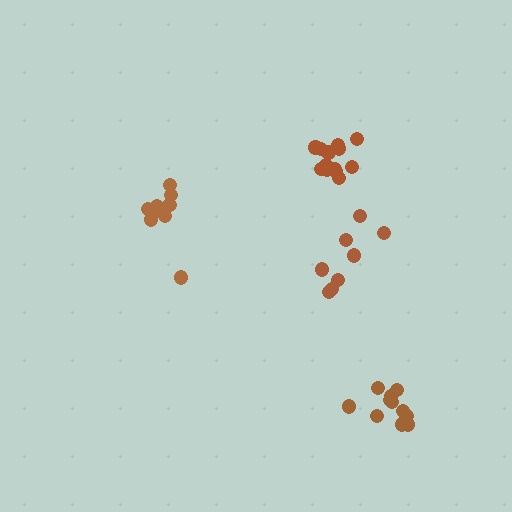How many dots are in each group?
Group 1: 13 dots, Group 2: 11 dots, Group 3: 11 dots, Group 4: 8 dots (43 total).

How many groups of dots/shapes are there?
There are 4 groups.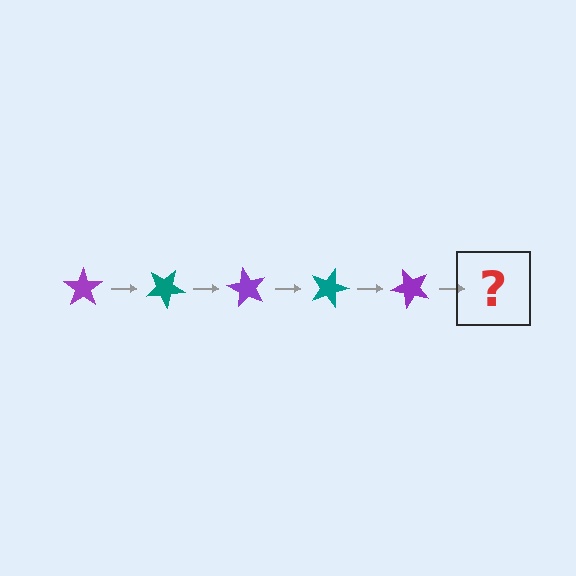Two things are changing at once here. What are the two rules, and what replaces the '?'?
The two rules are that it rotates 30 degrees each step and the color cycles through purple and teal. The '?' should be a teal star, rotated 150 degrees from the start.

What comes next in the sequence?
The next element should be a teal star, rotated 150 degrees from the start.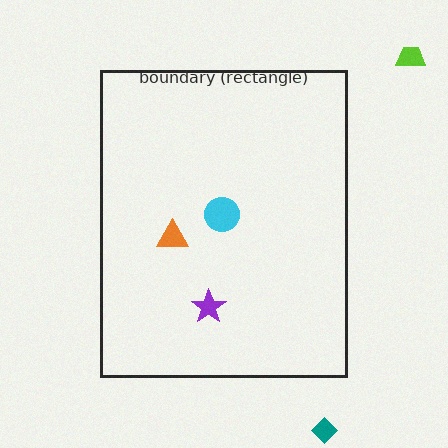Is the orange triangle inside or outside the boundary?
Inside.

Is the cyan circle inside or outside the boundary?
Inside.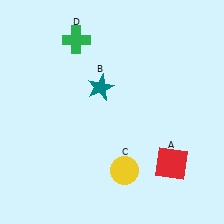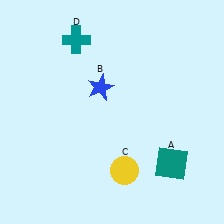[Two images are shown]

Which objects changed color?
A changed from red to teal. B changed from teal to blue. D changed from green to teal.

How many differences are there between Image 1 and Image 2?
There are 3 differences between the two images.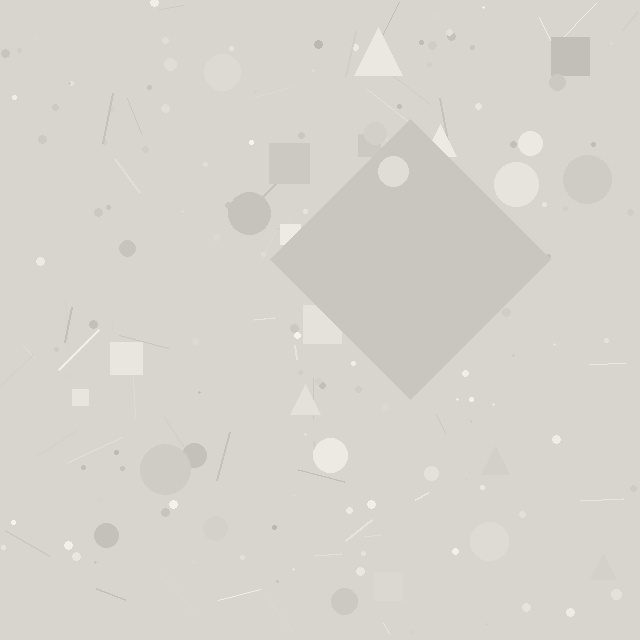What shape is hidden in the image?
A diamond is hidden in the image.